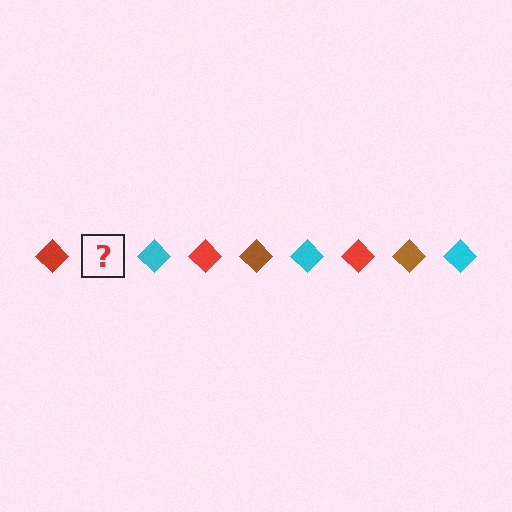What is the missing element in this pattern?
The missing element is a brown diamond.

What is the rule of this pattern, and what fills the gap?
The rule is that the pattern cycles through red, brown, cyan diamonds. The gap should be filled with a brown diamond.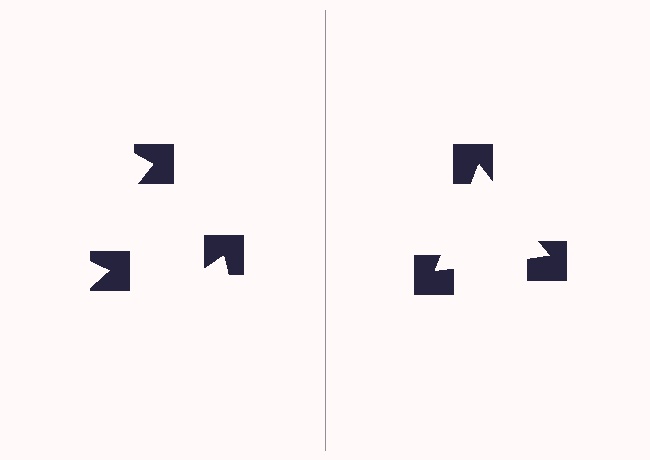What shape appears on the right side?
An illusory triangle.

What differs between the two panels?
The notched squares are positioned identically on both sides; only the wedge orientations differ. On the right they align to a triangle; on the left they are misaligned.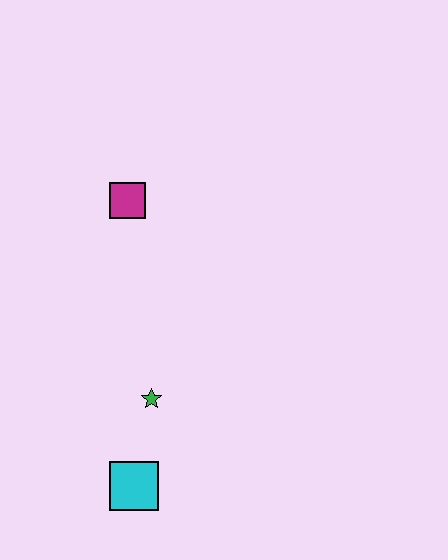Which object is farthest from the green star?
The magenta square is farthest from the green star.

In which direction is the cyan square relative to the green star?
The cyan square is below the green star.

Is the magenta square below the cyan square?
No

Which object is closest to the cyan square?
The green star is closest to the cyan square.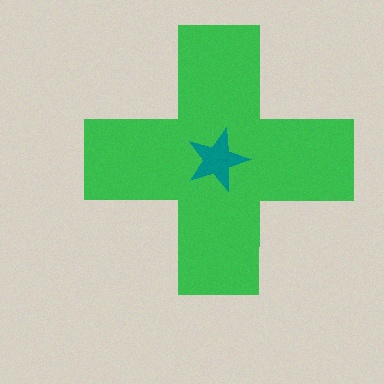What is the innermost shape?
The teal star.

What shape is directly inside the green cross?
The teal star.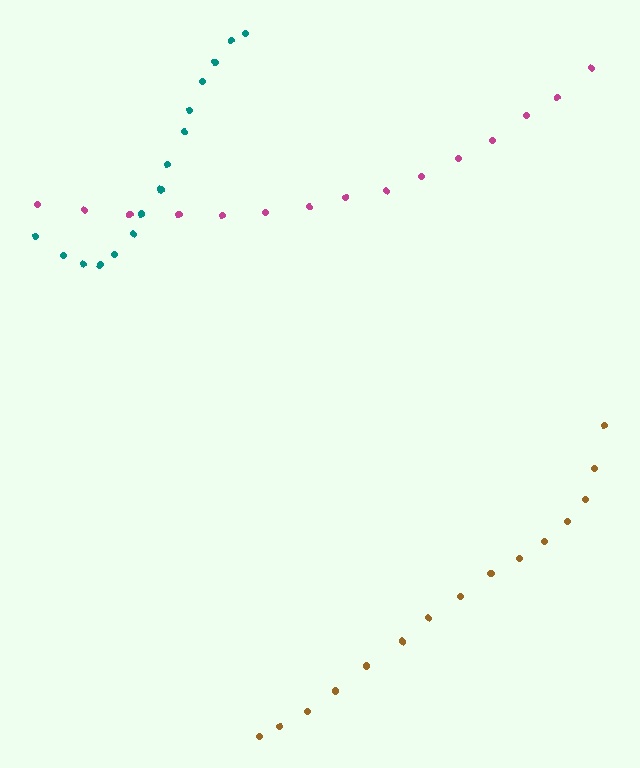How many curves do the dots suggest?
There are 3 distinct paths.